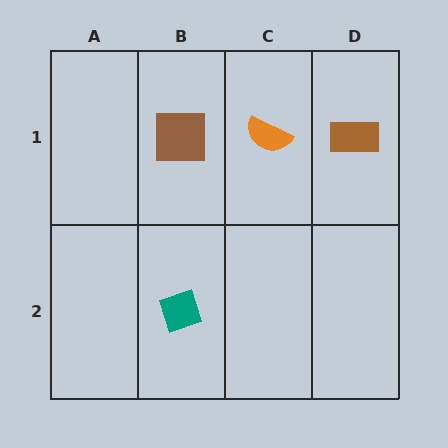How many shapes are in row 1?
3 shapes.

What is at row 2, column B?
A teal diamond.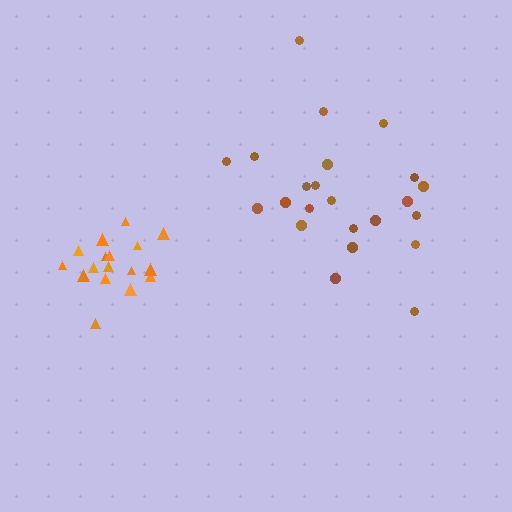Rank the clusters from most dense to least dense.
orange, brown.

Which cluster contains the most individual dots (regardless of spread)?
Brown (23).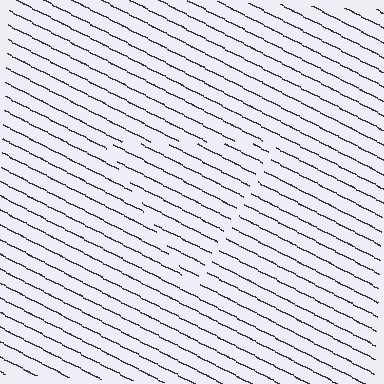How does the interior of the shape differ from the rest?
The interior of the shape contains the same grating, shifted by half a period — the contour is defined by the phase discontinuity where line-ends from the inner and outer gratings abut.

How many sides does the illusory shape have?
3 sides — the line-ends trace a triangle.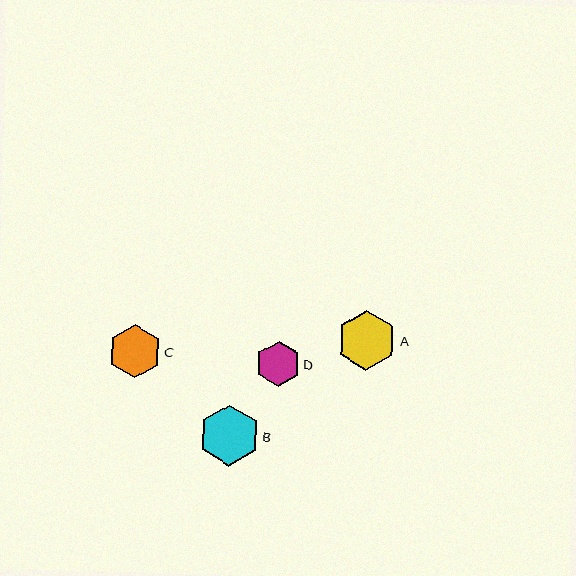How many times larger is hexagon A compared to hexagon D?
Hexagon A is approximately 1.4 times the size of hexagon D.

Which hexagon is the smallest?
Hexagon D is the smallest with a size of approximately 44 pixels.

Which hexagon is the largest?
Hexagon B is the largest with a size of approximately 61 pixels.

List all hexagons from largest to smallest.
From largest to smallest: B, A, C, D.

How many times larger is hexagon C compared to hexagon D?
Hexagon C is approximately 1.2 times the size of hexagon D.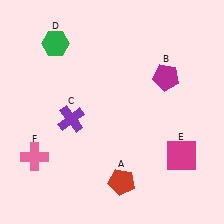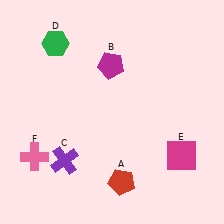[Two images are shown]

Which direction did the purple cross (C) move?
The purple cross (C) moved down.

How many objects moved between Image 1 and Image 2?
2 objects moved between the two images.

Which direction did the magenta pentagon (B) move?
The magenta pentagon (B) moved left.